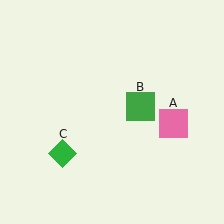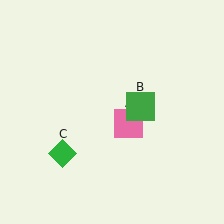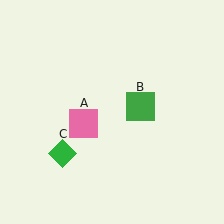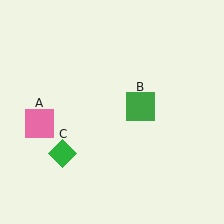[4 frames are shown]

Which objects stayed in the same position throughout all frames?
Green square (object B) and green diamond (object C) remained stationary.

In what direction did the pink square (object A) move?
The pink square (object A) moved left.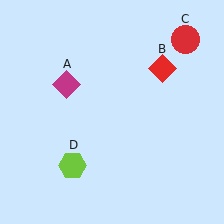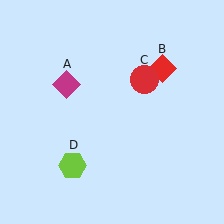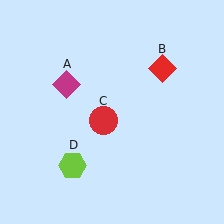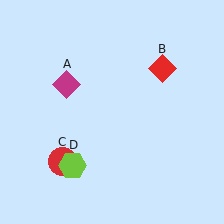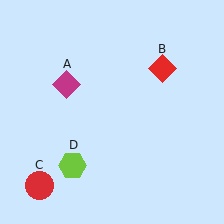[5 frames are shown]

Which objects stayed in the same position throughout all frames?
Magenta diamond (object A) and red diamond (object B) and lime hexagon (object D) remained stationary.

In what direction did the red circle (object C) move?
The red circle (object C) moved down and to the left.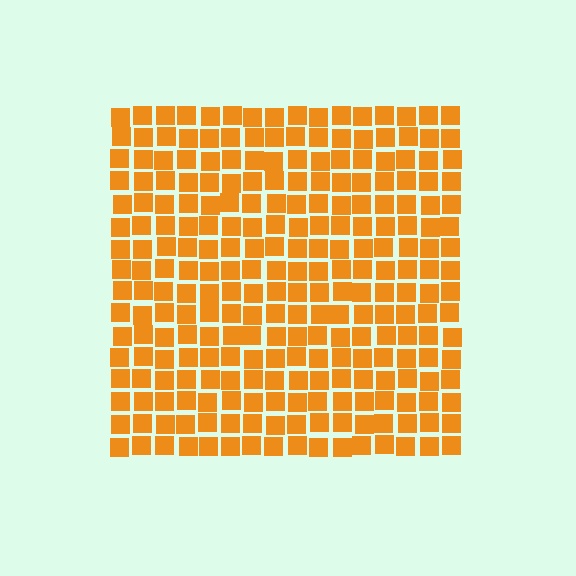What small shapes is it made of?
It is made of small squares.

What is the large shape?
The large shape is a square.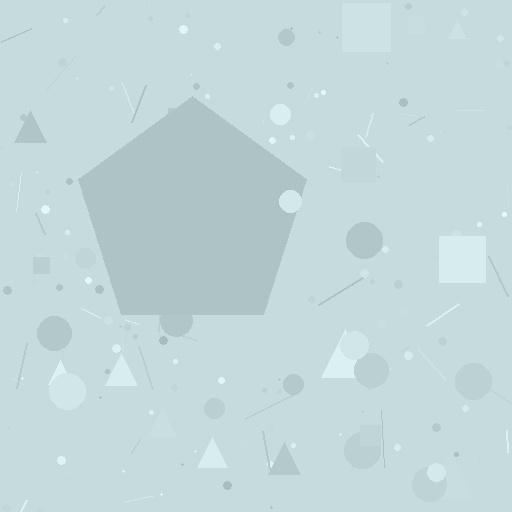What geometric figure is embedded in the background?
A pentagon is embedded in the background.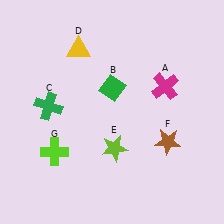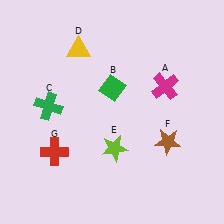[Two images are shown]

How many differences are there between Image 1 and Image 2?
There is 1 difference between the two images.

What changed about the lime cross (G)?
In Image 1, G is lime. In Image 2, it changed to red.